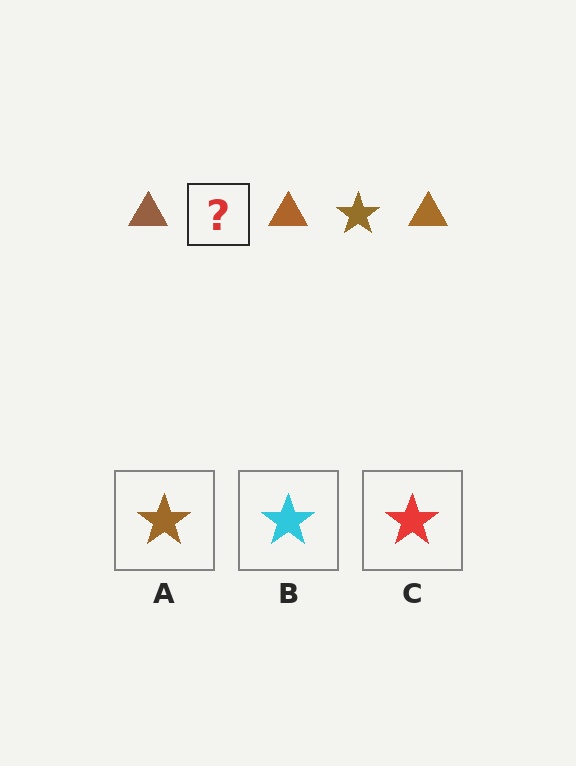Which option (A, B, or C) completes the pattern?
A.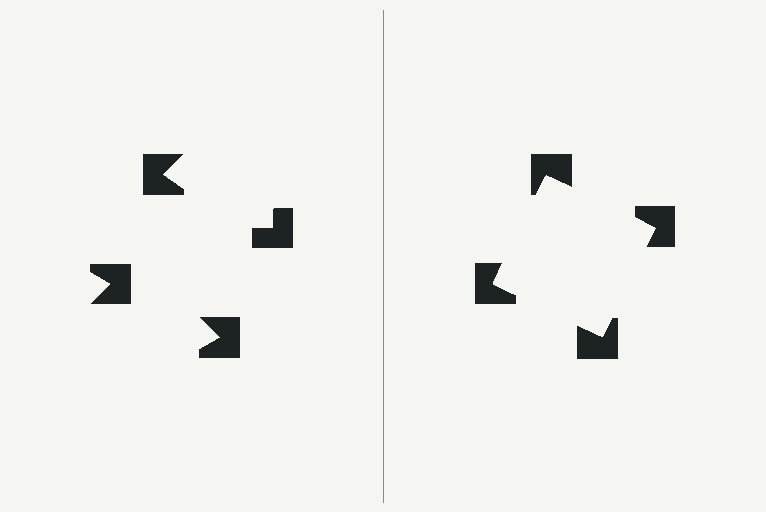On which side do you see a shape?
An illusory square appears on the right side. On the left side the wedge cuts are rotated, so no coherent shape forms.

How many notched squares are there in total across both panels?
8 — 4 on each side.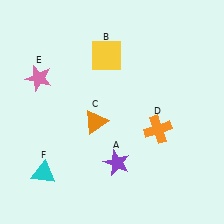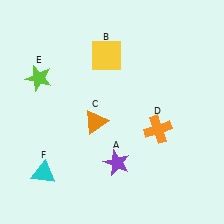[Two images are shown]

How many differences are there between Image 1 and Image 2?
There is 1 difference between the two images.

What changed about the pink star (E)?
In Image 1, E is pink. In Image 2, it changed to lime.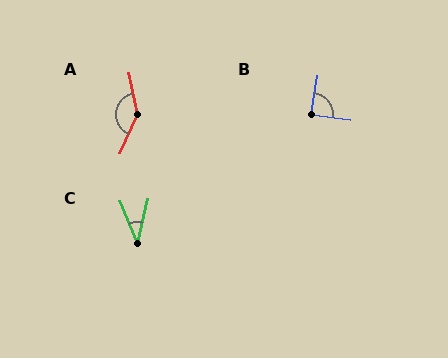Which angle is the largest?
A, at approximately 145 degrees.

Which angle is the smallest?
C, at approximately 36 degrees.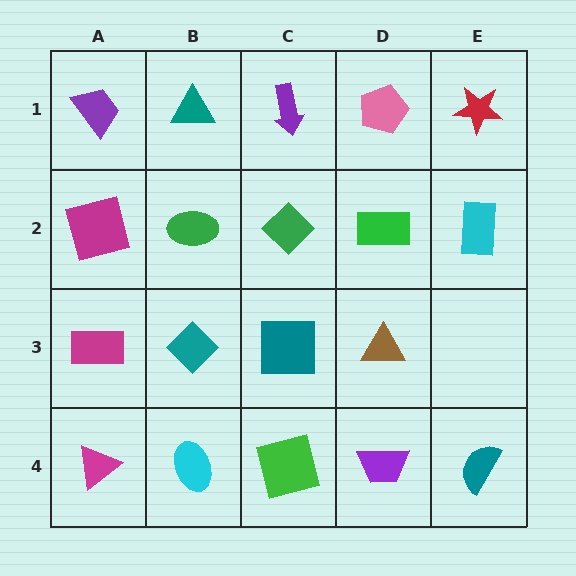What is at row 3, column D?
A brown triangle.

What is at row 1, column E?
A red star.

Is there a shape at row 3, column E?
No, that cell is empty.